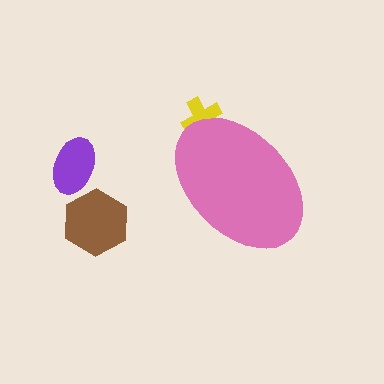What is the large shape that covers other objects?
A pink ellipse.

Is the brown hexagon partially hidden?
No, the brown hexagon is fully visible.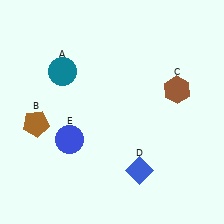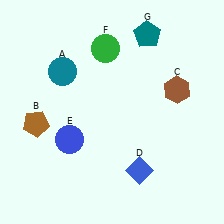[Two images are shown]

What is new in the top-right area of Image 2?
A teal pentagon (G) was added in the top-right area of Image 2.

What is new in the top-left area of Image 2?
A green circle (F) was added in the top-left area of Image 2.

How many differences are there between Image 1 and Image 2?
There are 2 differences between the two images.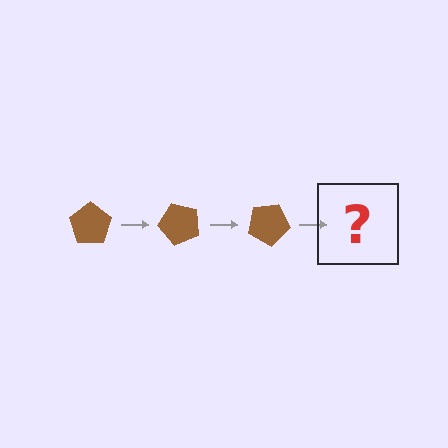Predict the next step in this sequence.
The next step is a brown pentagon rotated 150 degrees.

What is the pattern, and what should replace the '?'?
The pattern is that the pentagon rotates 50 degrees each step. The '?' should be a brown pentagon rotated 150 degrees.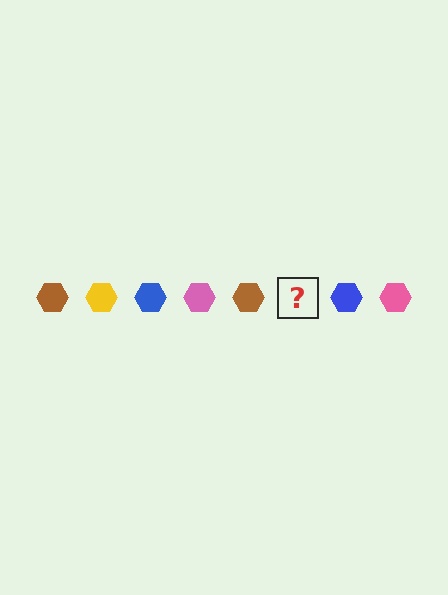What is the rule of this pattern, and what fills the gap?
The rule is that the pattern cycles through brown, yellow, blue, pink hexagons. The gap should be filled with a yellow hexagon.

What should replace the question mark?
The question mark should be replaced with a yellow hexagon.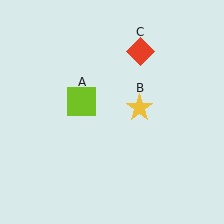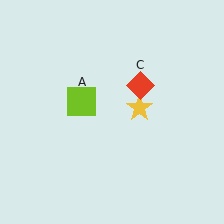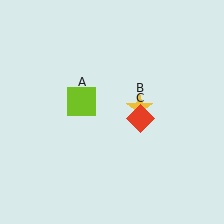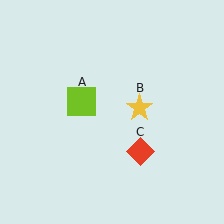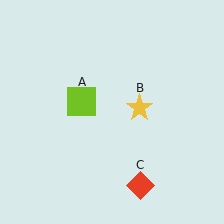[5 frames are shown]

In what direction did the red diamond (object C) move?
The red diamond (object C) moved down.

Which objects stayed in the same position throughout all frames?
Lime square (object A) and yellow star (object B) remained stationary.